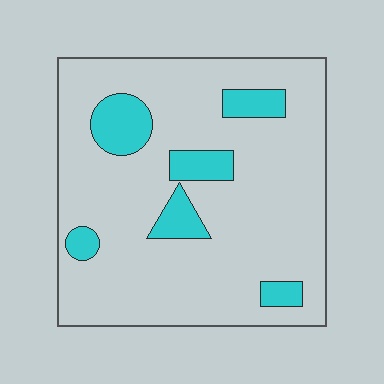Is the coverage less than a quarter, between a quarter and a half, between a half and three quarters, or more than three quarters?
Less than a quarter.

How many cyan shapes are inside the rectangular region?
6.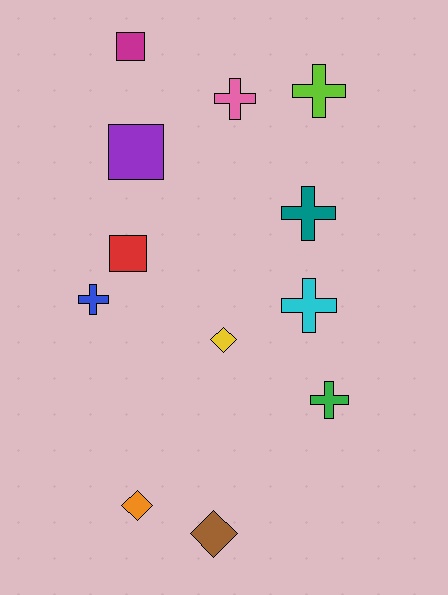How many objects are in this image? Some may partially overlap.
There are 12 objects.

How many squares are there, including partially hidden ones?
There are 3 squares.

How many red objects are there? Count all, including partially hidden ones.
There is 1 red object.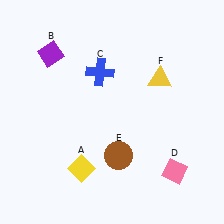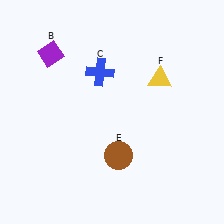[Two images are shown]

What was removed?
The pink diamond (D), the yellow diamond (A) were removed in Image 2.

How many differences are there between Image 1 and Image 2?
There are 2 differences between the two images.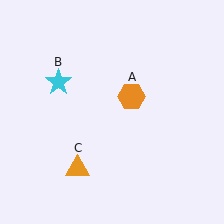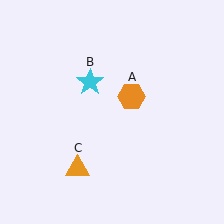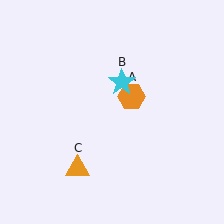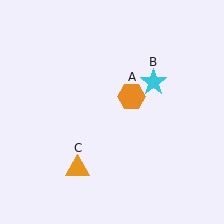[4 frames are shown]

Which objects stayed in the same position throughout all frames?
Orange hexagon (object A) and orange triangle (object C) remained stationary.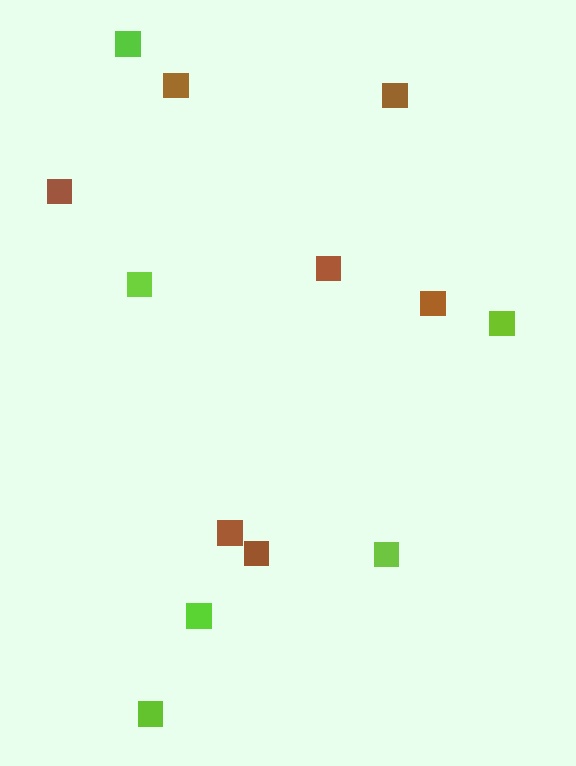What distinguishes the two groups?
There are 2 groups: one group of brown squares (7) and one group of lime squares (6).